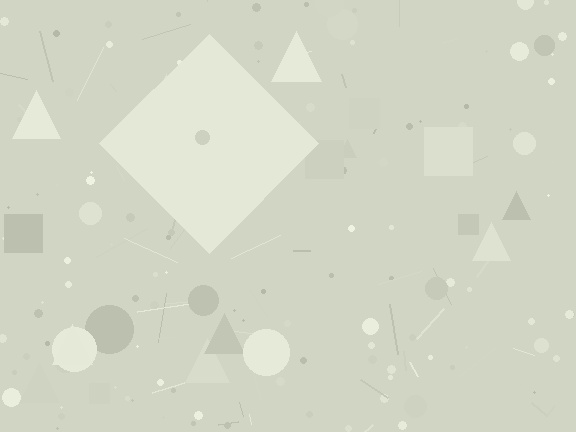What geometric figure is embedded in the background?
A diamond is embedded in the background.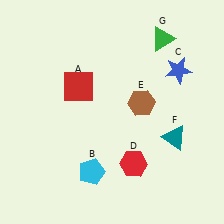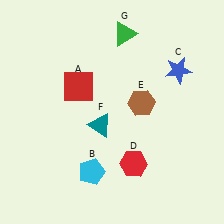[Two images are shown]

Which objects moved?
The objects that moved are: the teal triangle (F), the green triangle (G).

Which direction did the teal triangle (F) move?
The teal triangle (F) moved left.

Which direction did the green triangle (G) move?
The green triangle (G) moved left.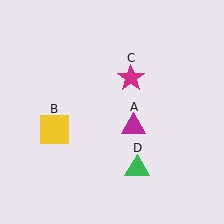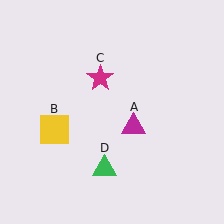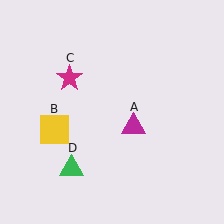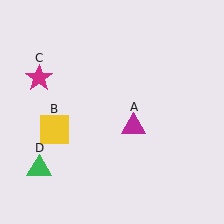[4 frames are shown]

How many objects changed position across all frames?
2 objects changed position: magenta star (object C), green triangle (object D).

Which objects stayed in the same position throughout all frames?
Magenta triangle (object A) and yellow square (object B) remained stationary.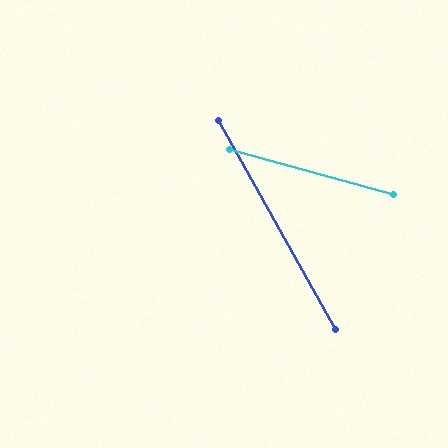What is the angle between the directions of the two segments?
Approximately 45 degrees.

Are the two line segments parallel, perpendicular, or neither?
Neither parallel nor perpendicular — they differ by about 45°.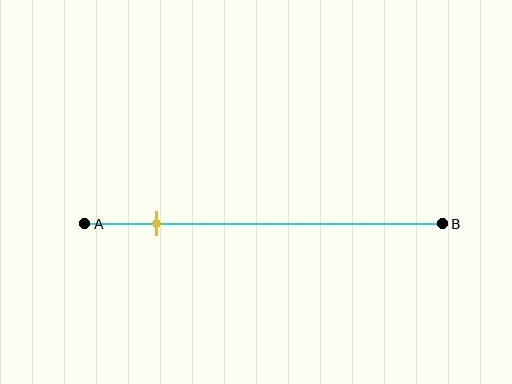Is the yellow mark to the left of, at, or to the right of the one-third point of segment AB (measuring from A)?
The yellow mark is to the left of the one-third point of segment AB.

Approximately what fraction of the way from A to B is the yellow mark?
The yellow mark is approximately 20% of the way from A to B.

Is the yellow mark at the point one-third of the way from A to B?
No, the mark is at about 20% from A, not at the 33% one-third point.